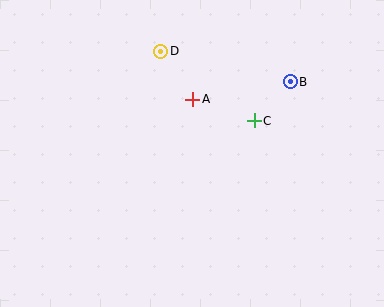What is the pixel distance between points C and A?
The distance between C and A is 65 pixels.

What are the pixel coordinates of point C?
Point C is at (254, 121).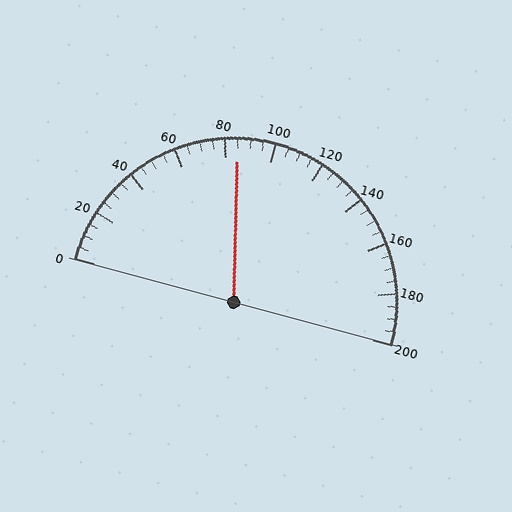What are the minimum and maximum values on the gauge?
The gauge ranges from 0 to 200.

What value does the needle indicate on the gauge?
The needle indicates approximately 85.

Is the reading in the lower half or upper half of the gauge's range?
The reading is in the lower half of the range (0 to 200).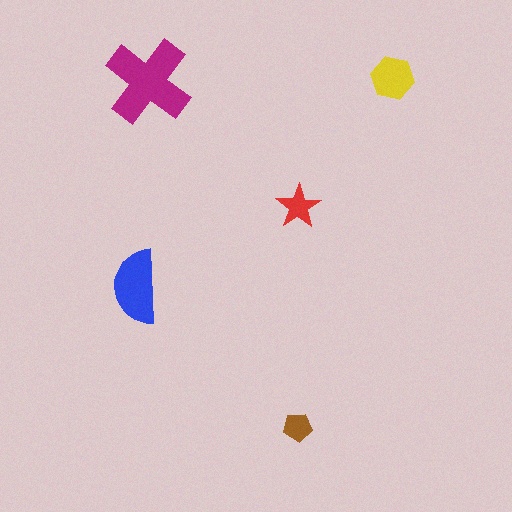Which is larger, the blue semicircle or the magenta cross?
The magenta cross.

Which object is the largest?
The magenta cross.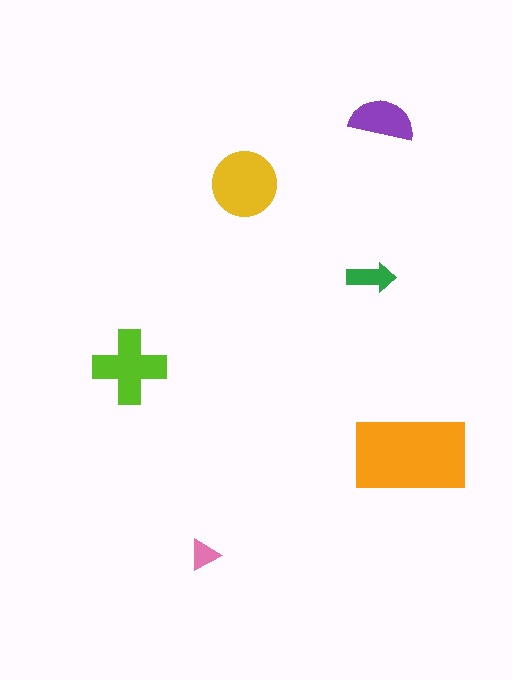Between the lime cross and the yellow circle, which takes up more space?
The yellow circle.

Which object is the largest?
The orange rectangle.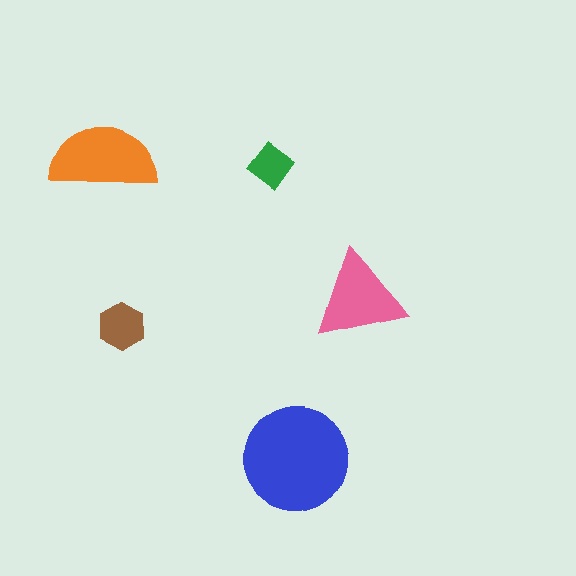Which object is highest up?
The orange semicircle is topmost.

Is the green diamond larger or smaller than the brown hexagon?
Smaller.